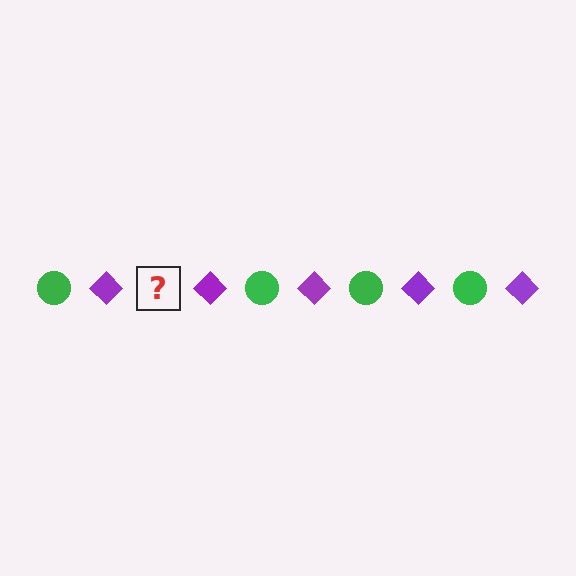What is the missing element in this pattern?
The missing element is a green circle.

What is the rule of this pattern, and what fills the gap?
The rule is that the pattern alternates between green circle and purple diamond. The gap should be filled with a green circle.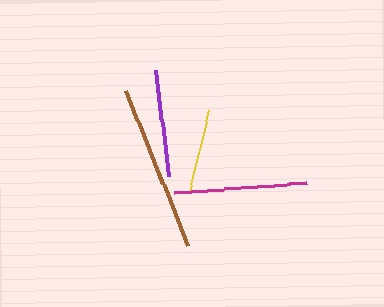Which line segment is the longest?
The brown line is the longest at approximately 167 pixels.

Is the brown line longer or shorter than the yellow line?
The brown line is longer than the yellow line.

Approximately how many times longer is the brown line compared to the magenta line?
The brown line is approximately 1.3 times the length of the magenta line.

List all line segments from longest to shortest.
From longest to shortest: brown, magenta, purple, yellow.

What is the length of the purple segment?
The purple segment is approximately 107 pixels long.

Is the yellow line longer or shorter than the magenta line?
The magenta line is longer than the yellow line.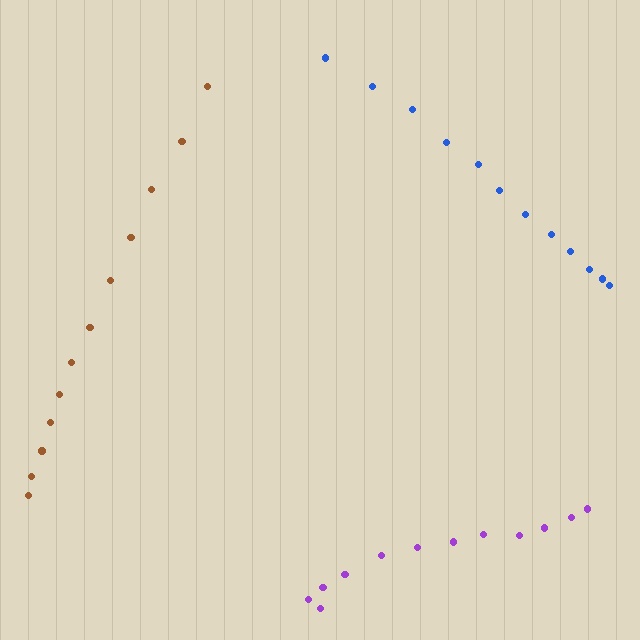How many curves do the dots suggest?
There are 3 distinct paths.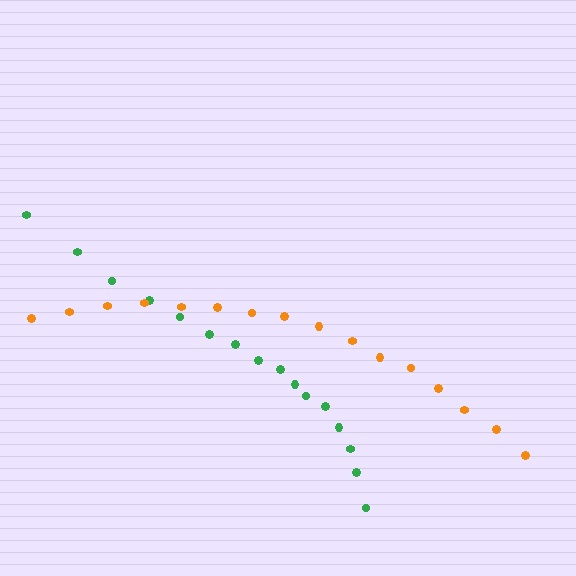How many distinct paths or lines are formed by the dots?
There are 2 distinct paths.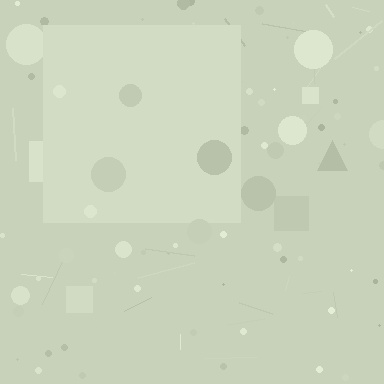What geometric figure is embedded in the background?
A square is embedded in the background.